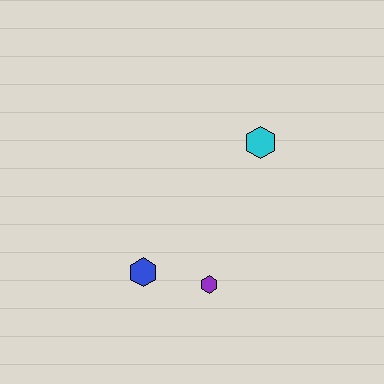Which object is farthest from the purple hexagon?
The cyan hexagon is farthest from the purple hexagon.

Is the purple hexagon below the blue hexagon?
Yes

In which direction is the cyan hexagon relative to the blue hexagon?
The cyan hexagon is above the blue hexagon.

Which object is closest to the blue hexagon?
The purple hexagon is closest to the blue hexagon.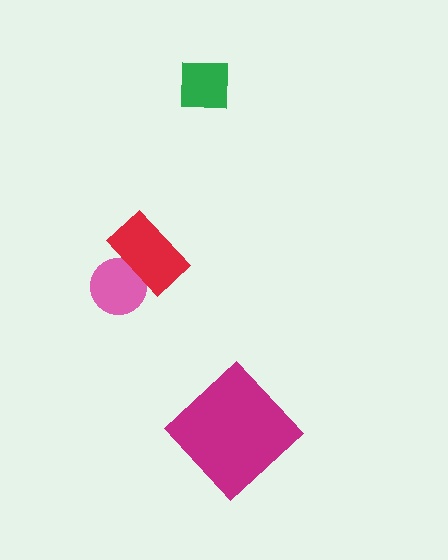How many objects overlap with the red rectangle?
1 object overlaps with the red rectangle.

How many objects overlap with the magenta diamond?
0 objects overlap with the magenta diamond.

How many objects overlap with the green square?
0 objects overlap with the green square.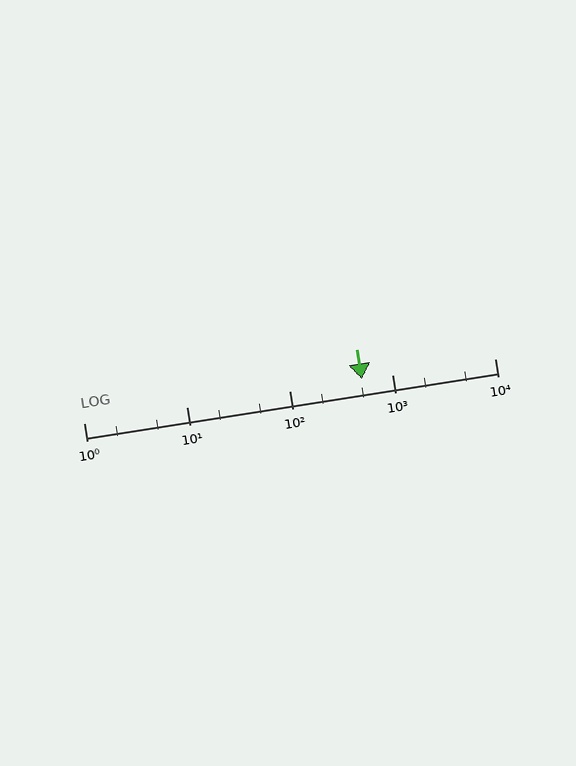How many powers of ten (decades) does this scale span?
The scale spans 4 decades, from 1 to 10000.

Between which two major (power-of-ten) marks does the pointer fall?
The pointer is between 100 and 1000.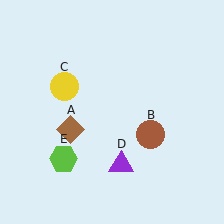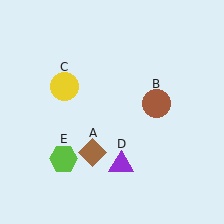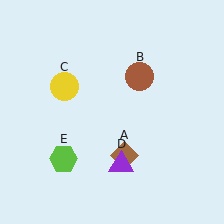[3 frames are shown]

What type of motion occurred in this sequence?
The brown diamond (object A), brown circle (object B) rotated counterclockwise around the center of the scene.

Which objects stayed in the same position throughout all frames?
Yellow circle (object C) and purple triangle (object D) and lime hexagon (object E) remained stationary.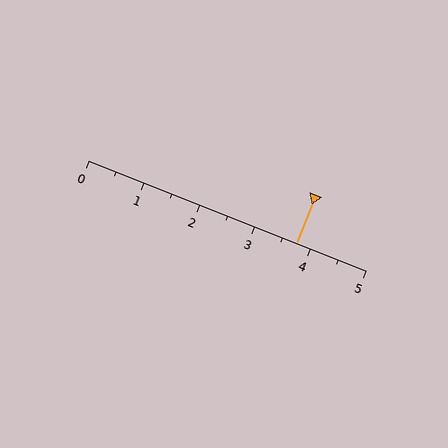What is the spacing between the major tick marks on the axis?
The major ticks are spaced 1 apart.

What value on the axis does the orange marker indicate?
The marker indicates approximately 3.8.